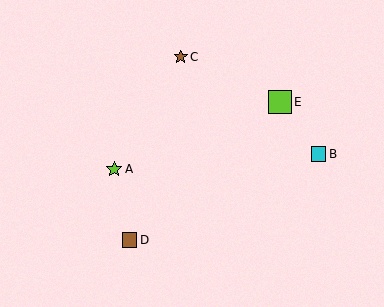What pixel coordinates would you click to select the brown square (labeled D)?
Click at (129, 240) to select the brown square D.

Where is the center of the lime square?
The center of the lime square is at (280, 102).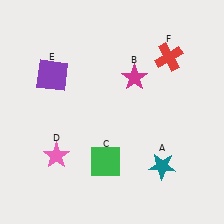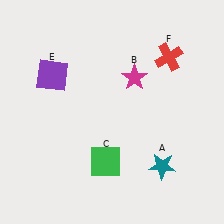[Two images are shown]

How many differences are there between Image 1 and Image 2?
There is 1 difference between the two images.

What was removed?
The pink star (D) was removed in Image 2.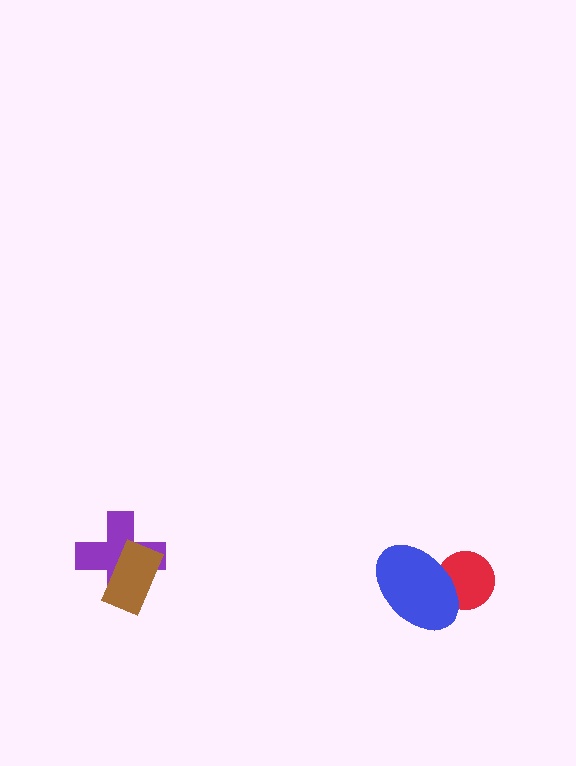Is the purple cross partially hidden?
Yes, it is partially covered by another shape.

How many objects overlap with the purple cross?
1 object overlaps with the purple cross.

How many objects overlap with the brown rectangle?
1 object overlaps with the brown rectangle.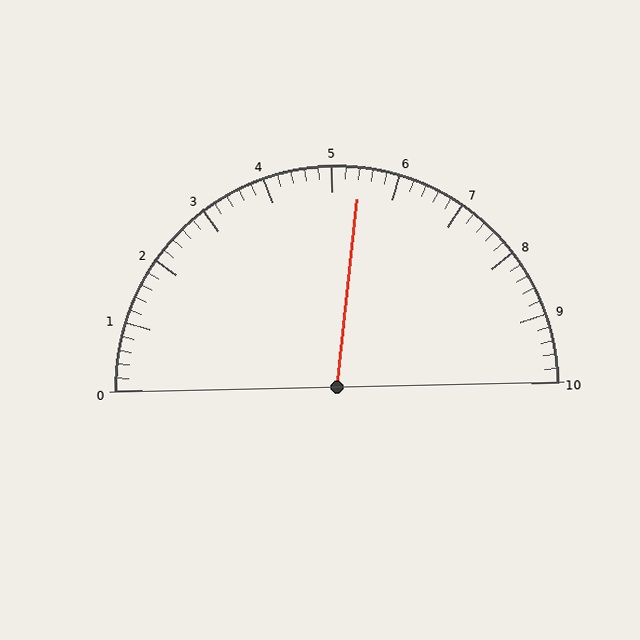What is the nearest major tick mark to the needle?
The nearest major tick mark is 5.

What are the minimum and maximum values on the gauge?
The gauge ranges from 0 to 10.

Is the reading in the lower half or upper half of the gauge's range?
The reading is in the upper half of the range (0 to 10).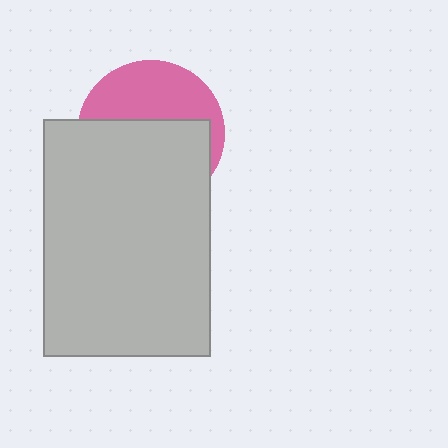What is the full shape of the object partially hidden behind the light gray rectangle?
The partially hidden object is a pink circle.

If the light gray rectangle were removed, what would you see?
You would see the complete pink circle.